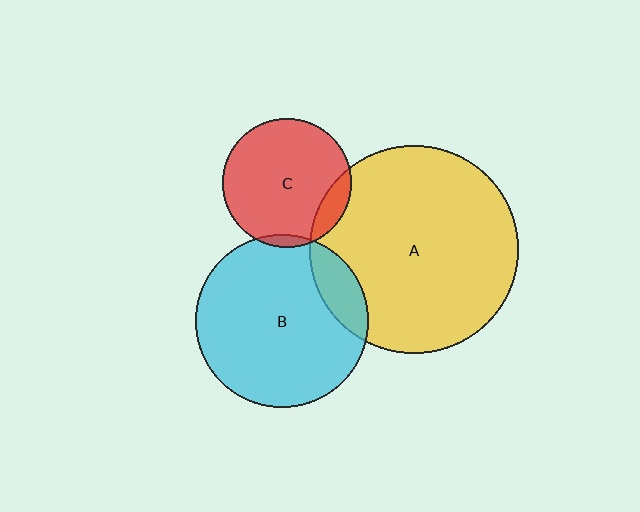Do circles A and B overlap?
Yes.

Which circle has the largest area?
Circle A (yellow).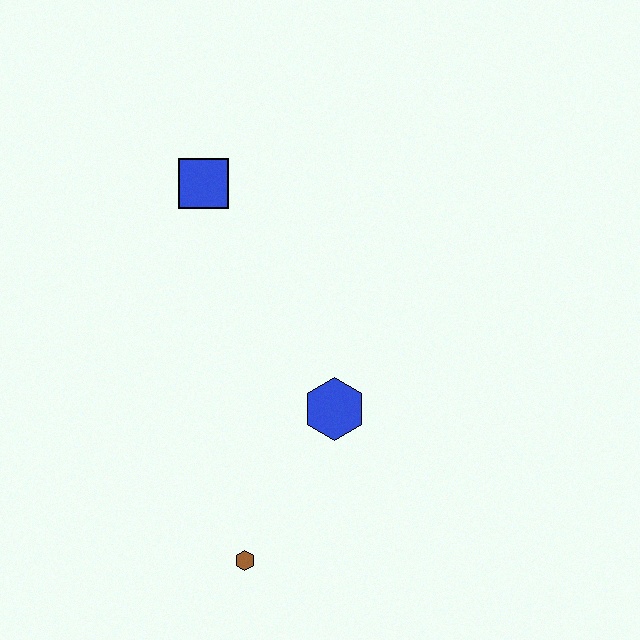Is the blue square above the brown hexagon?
Yes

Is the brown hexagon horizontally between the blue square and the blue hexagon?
Yes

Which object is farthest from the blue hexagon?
The blue square is farthest from the blue hexagon.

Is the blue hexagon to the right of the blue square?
Yes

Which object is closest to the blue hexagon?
The brown hexagon is closest to the blue hexagon.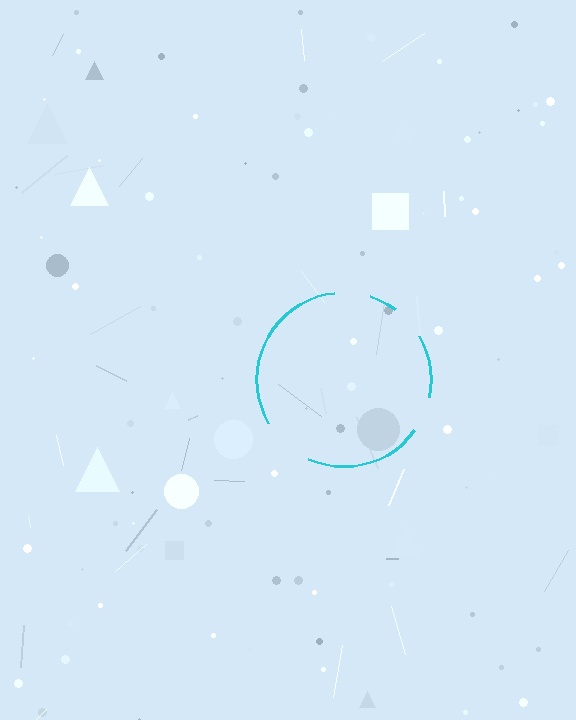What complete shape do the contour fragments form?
The contour fragments form a circle.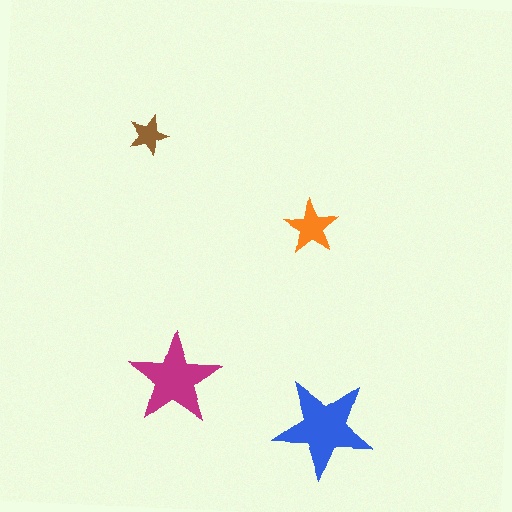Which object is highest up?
The brown star is topmost.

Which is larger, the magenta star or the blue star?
The blue one.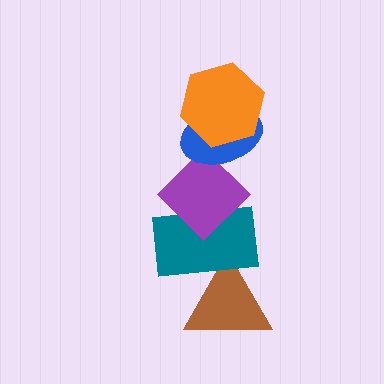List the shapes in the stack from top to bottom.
From top to bottom: the orange hexagon, the blue ellipse, the purple diamond, the teal rectangle, the brown triangle.